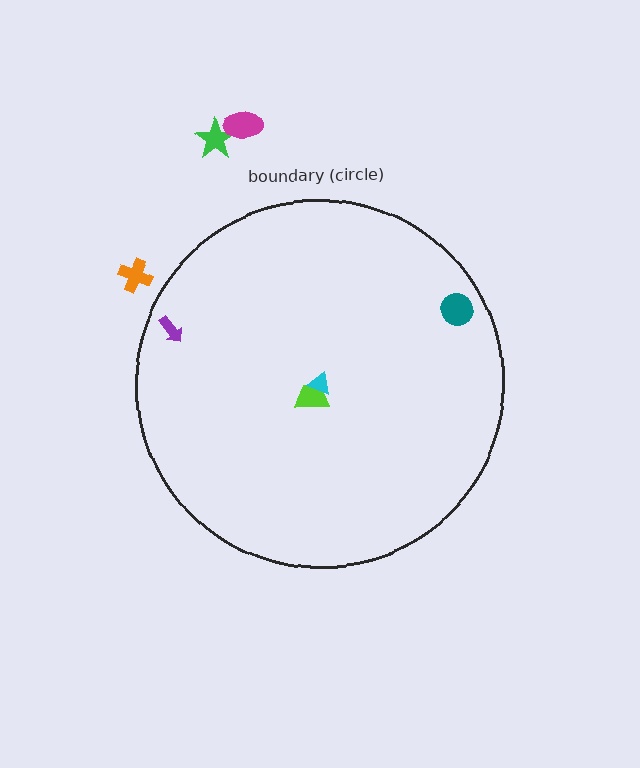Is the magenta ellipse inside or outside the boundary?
Outside.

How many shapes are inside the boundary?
4 inside, 3 outside.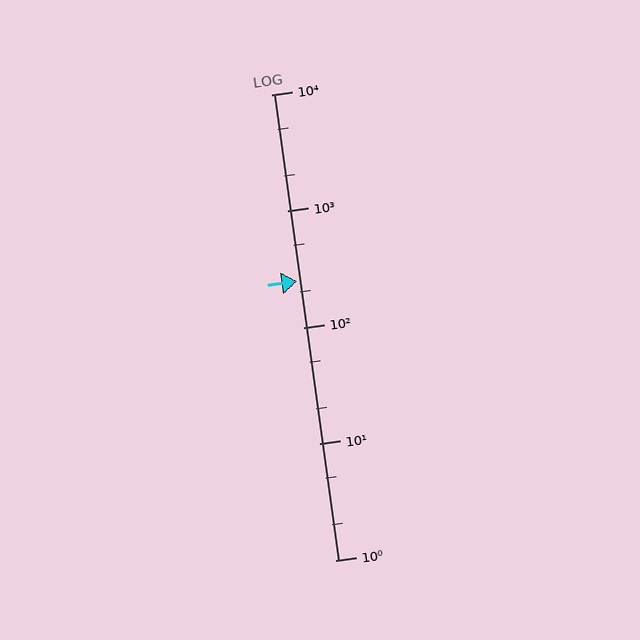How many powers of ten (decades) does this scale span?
The scale spans 4 decades, from 1 to 10000.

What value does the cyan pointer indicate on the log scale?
The pointer indicates approximately 250.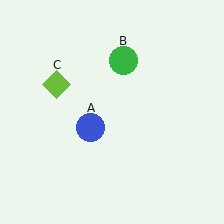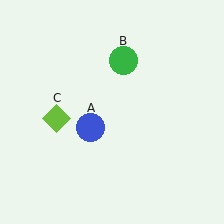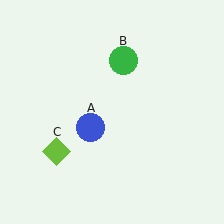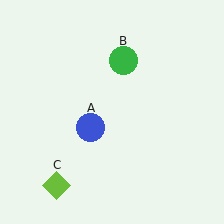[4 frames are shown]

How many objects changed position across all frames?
1 object changed position: lime diamond (object C).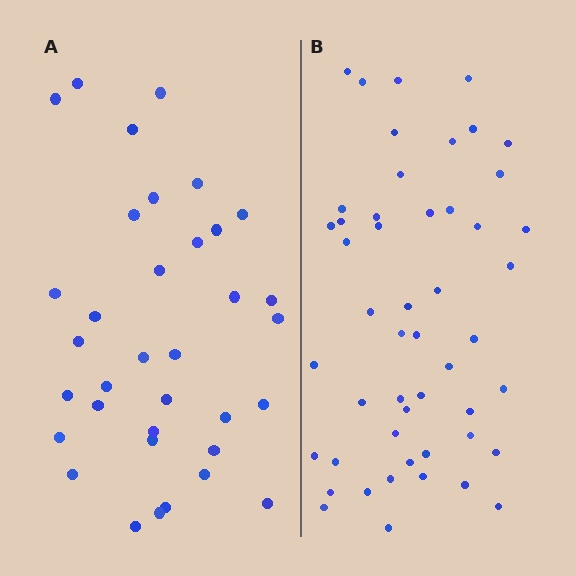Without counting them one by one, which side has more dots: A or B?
Region B (the right region) has more dots.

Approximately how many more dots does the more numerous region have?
Region B has approximately 15 more dots than region A.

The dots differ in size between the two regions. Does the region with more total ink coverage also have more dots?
No. Region A has more total ink coverage because its dots are larger, but region B actually contains more individual dots. Total area can be misleading — the number of items is what matters here.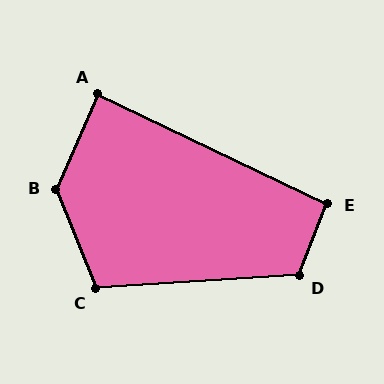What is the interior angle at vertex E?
Approximately 94 degrees (approximately right).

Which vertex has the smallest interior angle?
A, at approximately 88 degrees.